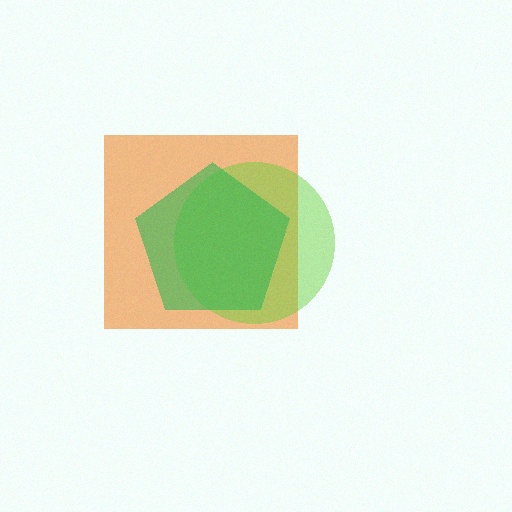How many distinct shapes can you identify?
There are 3 distinct shapes: an orange square, a lime circle, a green pentagon.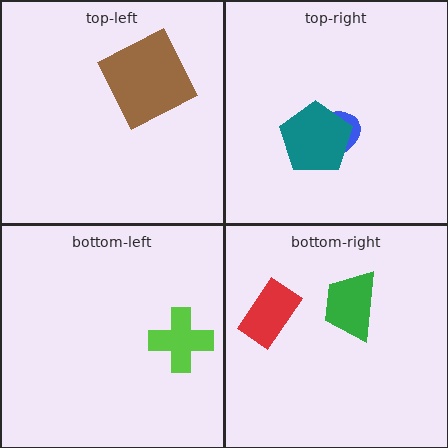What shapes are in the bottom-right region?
The red rectangle, the green trapezoid.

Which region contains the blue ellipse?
The top-right region.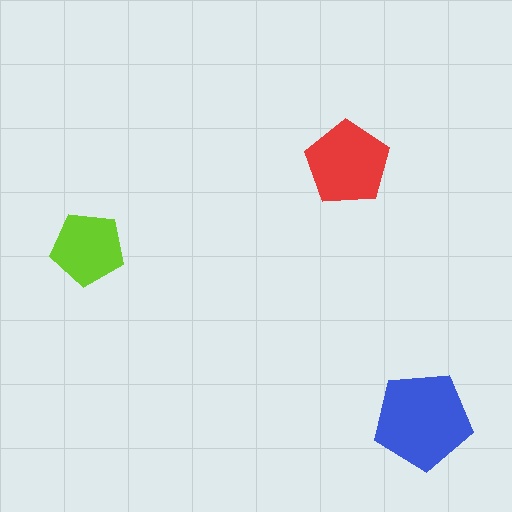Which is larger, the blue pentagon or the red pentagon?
The blue one.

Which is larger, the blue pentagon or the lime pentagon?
The blue one.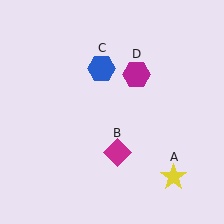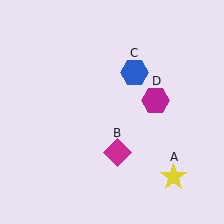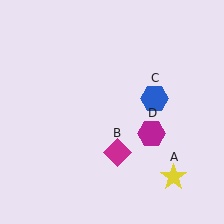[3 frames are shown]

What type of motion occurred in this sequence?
The blue hexagon (object C), magenta hexagon (object D) rotated clockwise around the center of the scene.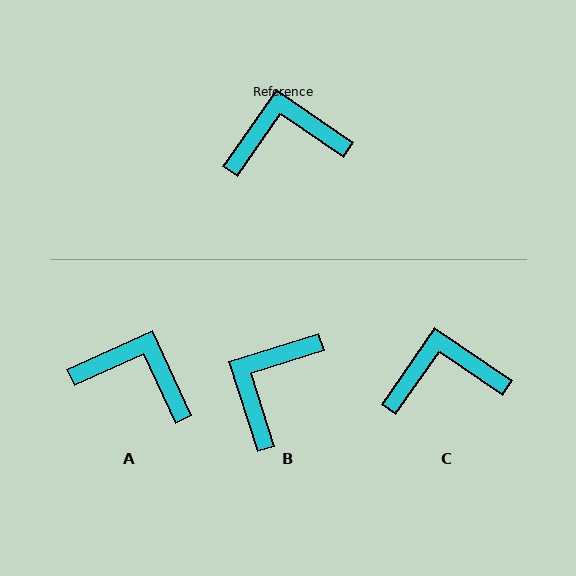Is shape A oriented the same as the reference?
No, it is off by about 31 degrees.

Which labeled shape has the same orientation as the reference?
C.